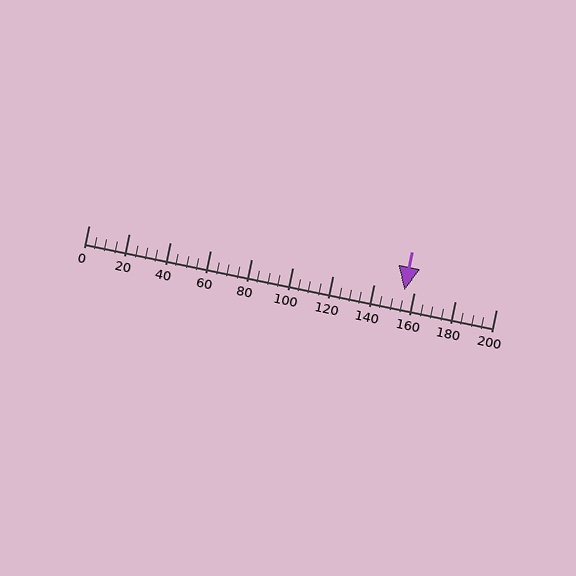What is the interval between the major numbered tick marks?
The major tick marks are spaced 20 units apart.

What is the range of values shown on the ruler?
The ruler shows values from 0 to 200.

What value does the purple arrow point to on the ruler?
The purple arrow points to approximately 155.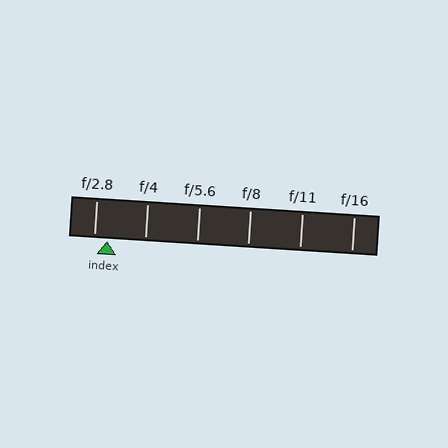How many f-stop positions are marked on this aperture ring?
There are 6 f-stop positions marked.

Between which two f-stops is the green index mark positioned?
The index mark is between f/2.8 and f/4.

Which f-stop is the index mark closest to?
The index mark is closest to f/2.8.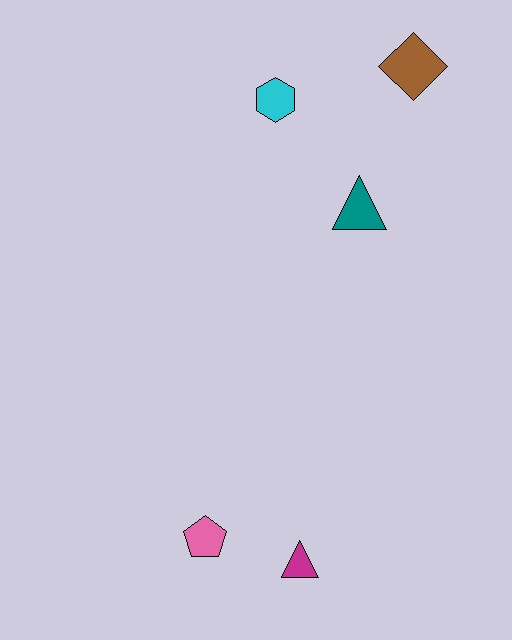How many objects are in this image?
There are 5 objects.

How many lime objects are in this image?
There are no lime objects.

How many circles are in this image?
There are no circles.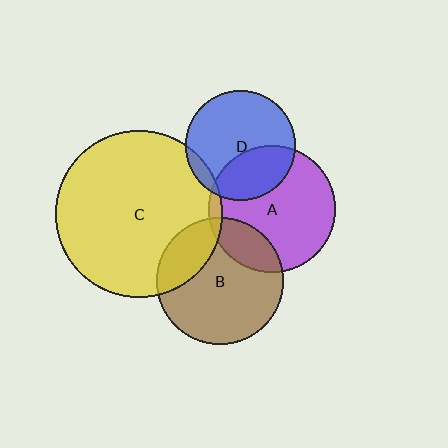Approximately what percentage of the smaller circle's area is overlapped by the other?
Approximately 5%.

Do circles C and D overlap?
Yes.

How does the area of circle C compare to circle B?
Approximately 1.7 times.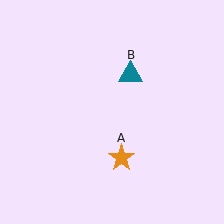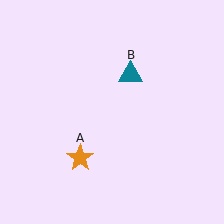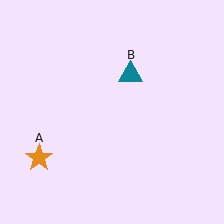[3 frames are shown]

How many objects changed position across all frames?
1 object changed position: orange star (object A).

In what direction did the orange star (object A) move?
The orange star (object A) moved left.